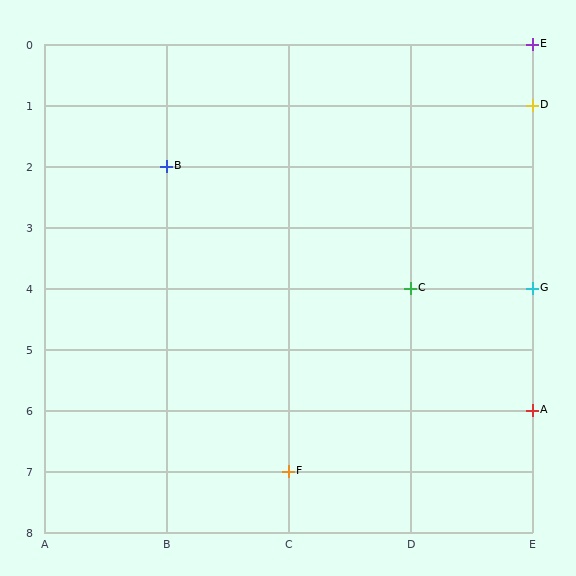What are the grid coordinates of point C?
Point C is at grid coordinates (D, 4).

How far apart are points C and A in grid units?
Points C and A are 1 column and 2 rows apart (about 2.2 grid units diagonally).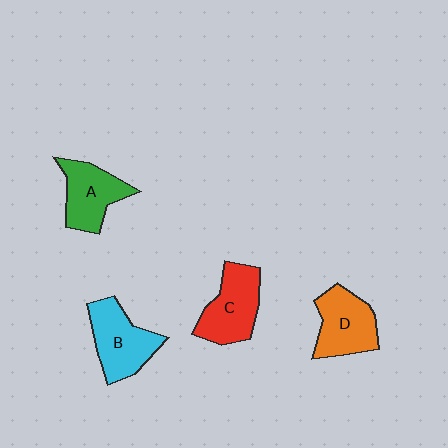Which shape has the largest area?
Shape B (cyan).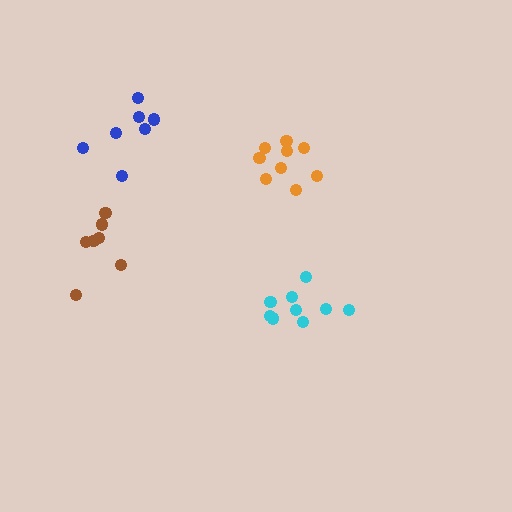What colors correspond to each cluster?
The clusters are colored: cyan, blue, orange, brown.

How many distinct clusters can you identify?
There are 4 distinct clusters.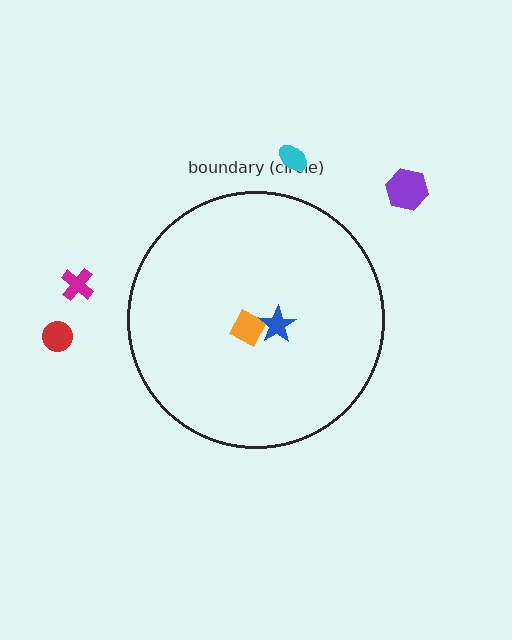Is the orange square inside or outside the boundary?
Inside.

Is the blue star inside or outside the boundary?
Inside.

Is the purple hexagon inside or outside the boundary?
Outside.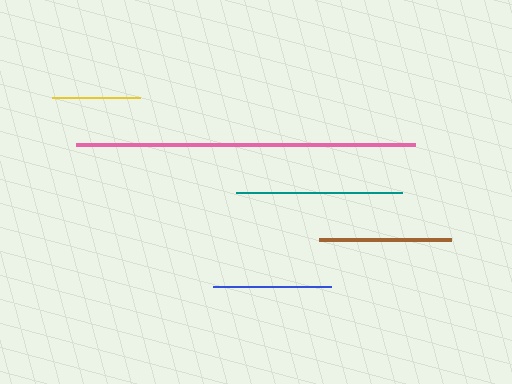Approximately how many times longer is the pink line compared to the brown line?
The pink line is approximately 2.6 times the length of the brown line.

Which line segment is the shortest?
The yellow line is the shortest at approximately 88 pixels.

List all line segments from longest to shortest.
From longest to shortest: pink, teal, brown, blue, yellow.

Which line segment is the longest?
The pink line is the longest at approximately 339 pixels.